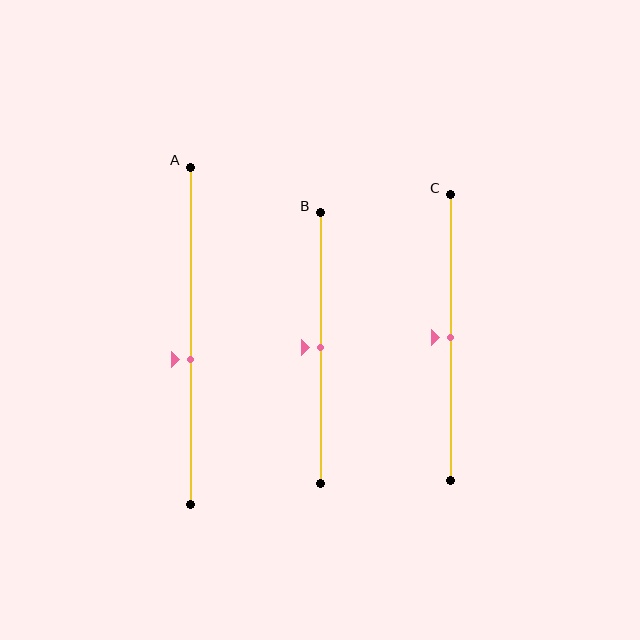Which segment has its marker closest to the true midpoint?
Segment B has its marker closest to the true midpoint.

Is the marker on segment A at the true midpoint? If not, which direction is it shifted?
No, the marker on segment A is shifted downward by about 7% of the segment length.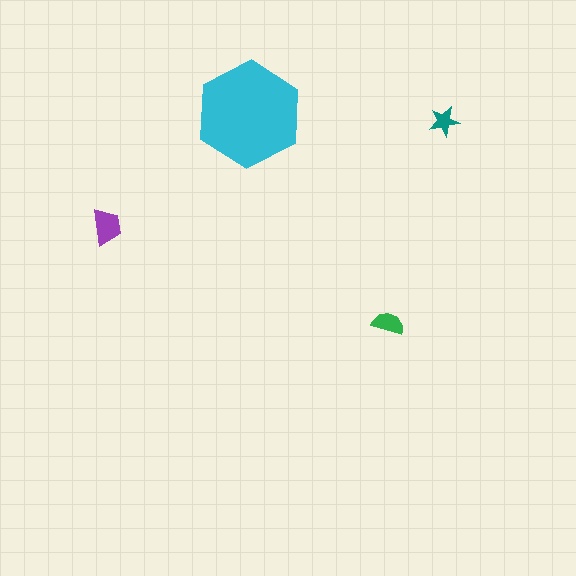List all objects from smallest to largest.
The teal star, the green semicircle, the purple trapezoid, the cyan hexagon.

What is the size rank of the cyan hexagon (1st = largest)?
1st.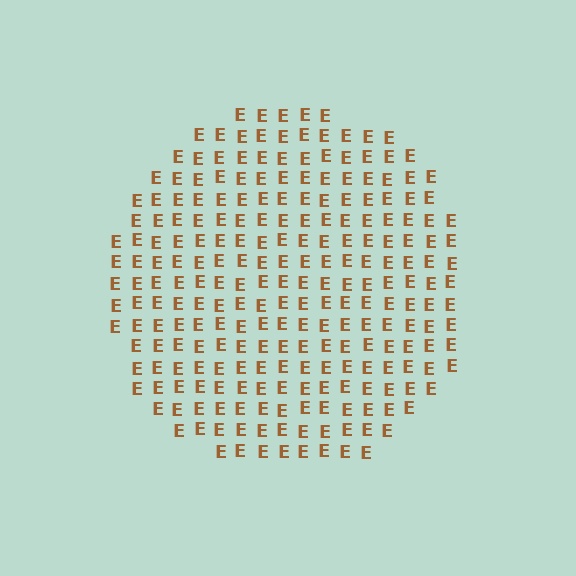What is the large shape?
The large shape is a circle.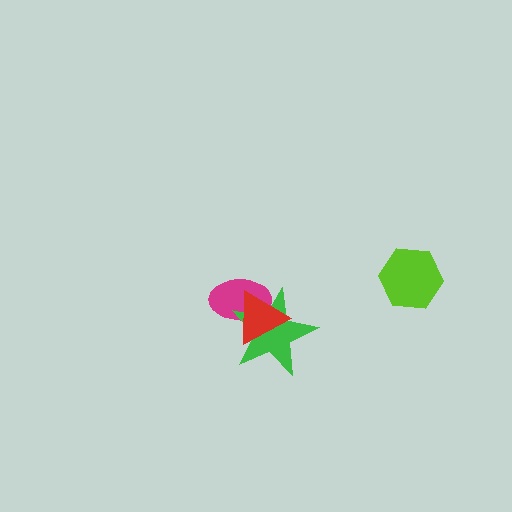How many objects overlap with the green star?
2 objects overlap with the green star.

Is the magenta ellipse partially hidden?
Yes, it is partially covered by another shape.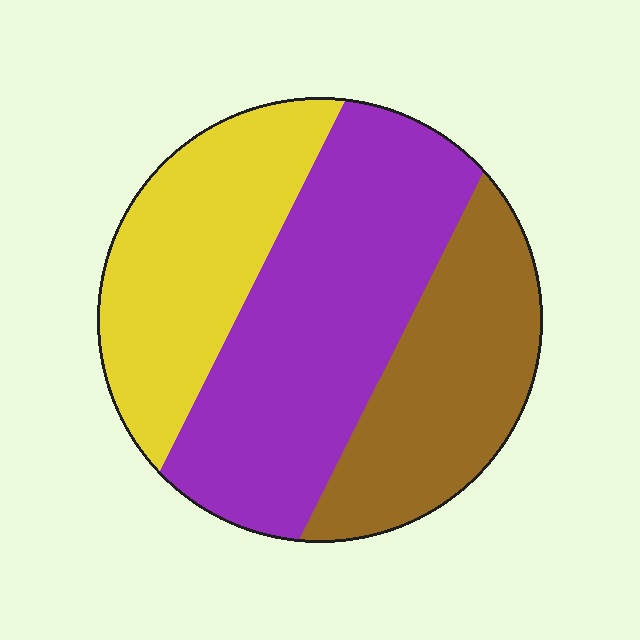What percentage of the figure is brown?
Brown takes up between a quarter and a half of the figure.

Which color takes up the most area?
Purple, at roughly 45%.